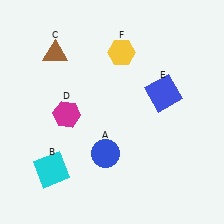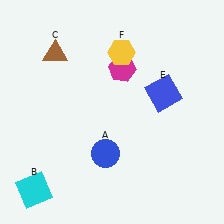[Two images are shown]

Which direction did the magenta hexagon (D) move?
The magenta hexagon (D) moved right.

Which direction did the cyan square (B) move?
The cyan square (B) moved down.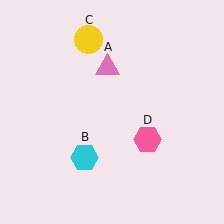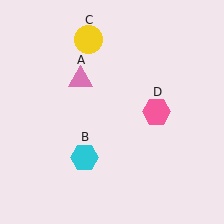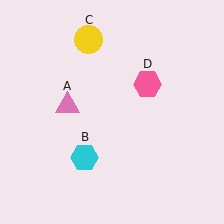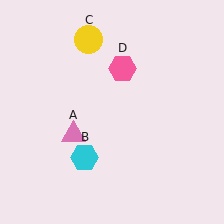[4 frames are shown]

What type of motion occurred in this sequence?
The pink triangle (object A), pink hexagon (object D) rotated counterclockwise around the center of the scene.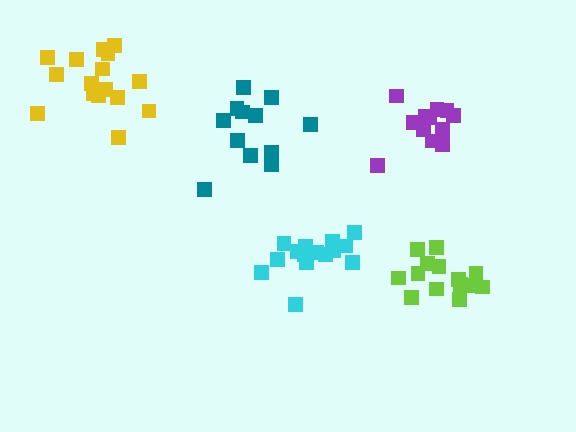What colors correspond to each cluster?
The clusters are colored: purple, cyan, teal, yellow, lime.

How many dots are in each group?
Group 1: 12 dots, Group 2: 15 dots, Group 3: 12 dots, Group 4: 16 dots, Group 5: 14 dots (69 total).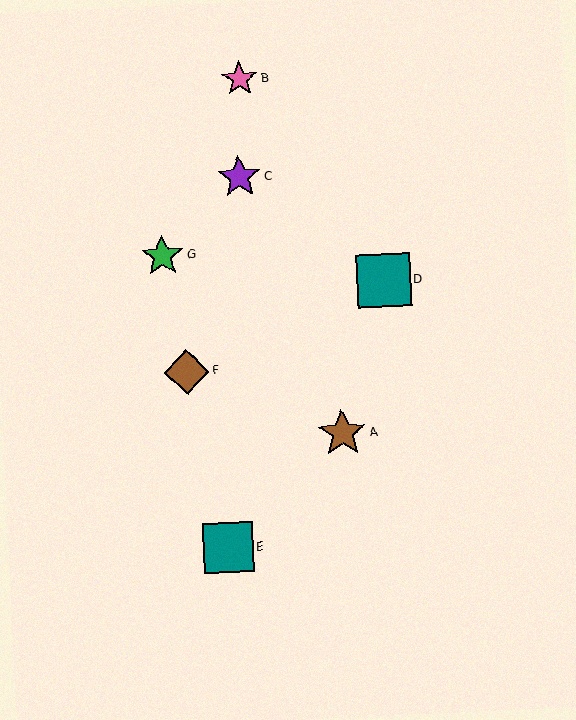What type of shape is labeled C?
Shape C is a purple star.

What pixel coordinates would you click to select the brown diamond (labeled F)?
Click at (187, 372) to select the brown diamond F.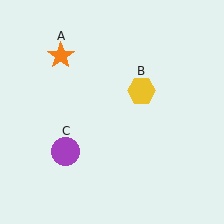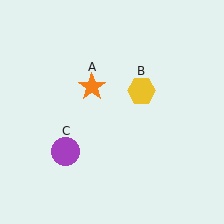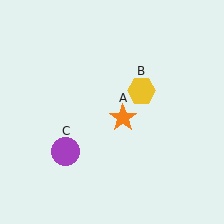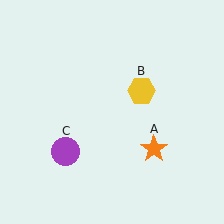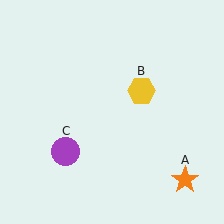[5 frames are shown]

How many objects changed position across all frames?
1 object changed position: orange star (object A).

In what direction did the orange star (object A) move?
The orange star (object A) moved down and to the right.